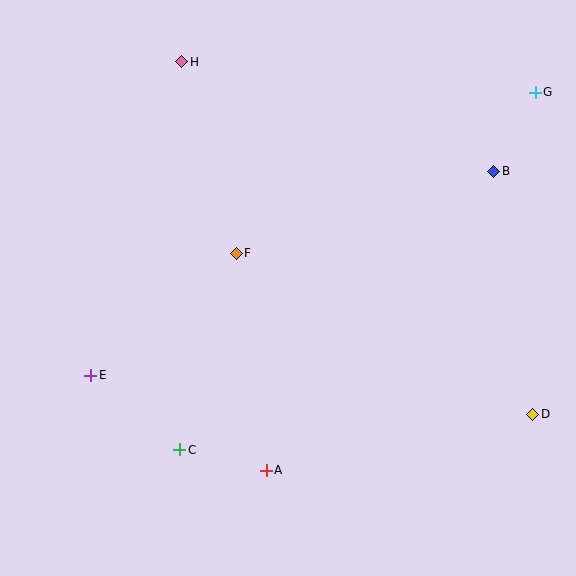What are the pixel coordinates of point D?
Point D is at (533, 414).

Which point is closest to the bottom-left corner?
Point C is closest to the bottom-left corner.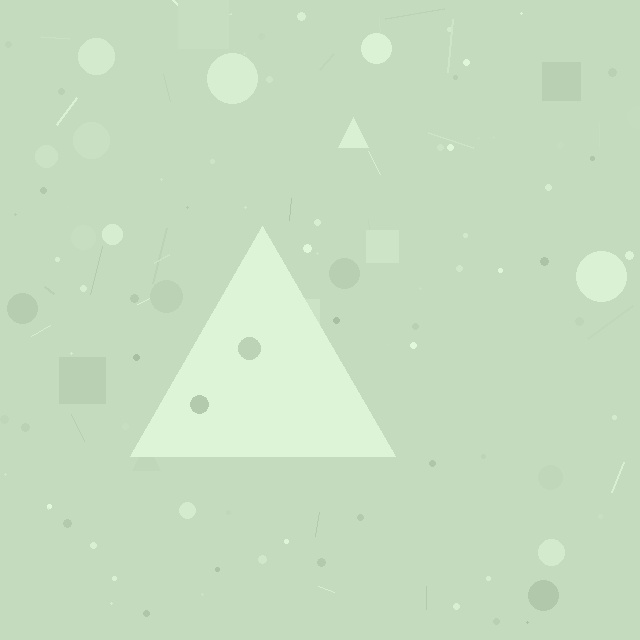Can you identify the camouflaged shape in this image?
The camouflaged shape is a triangle.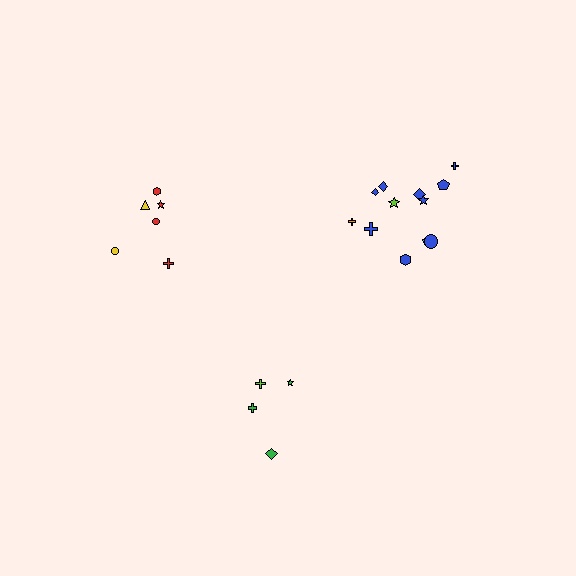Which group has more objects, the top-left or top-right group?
The top-right group.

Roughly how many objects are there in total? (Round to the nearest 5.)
Roughly 20 objects in total.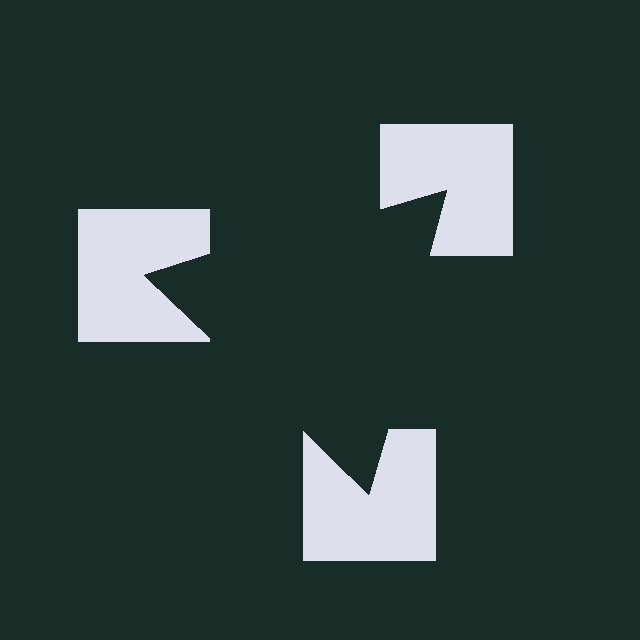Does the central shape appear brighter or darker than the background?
It typically appears slightly darker than the background, even though no actual brightness change is drawn.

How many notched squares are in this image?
There are 3 — one at each vertex of the illusory triangle.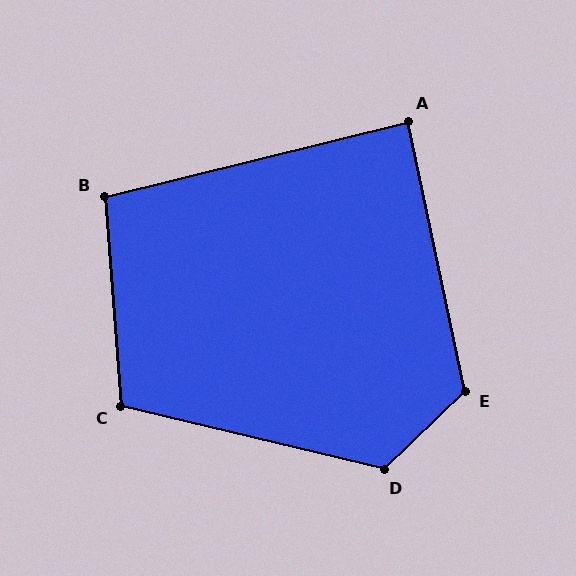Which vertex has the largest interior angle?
D, at approximately 123 degrees.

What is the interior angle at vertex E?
Approximately 122 degrees (obtuse).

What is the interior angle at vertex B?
Approximately 99 degrees (obtuse).